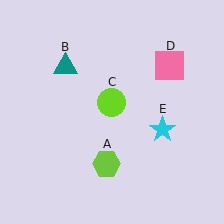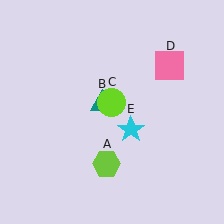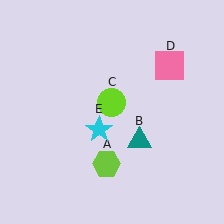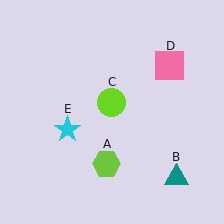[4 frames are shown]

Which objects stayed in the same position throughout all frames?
Lime hexagon (object A) and lime circle (object C) and pink square (object D) remained stationary.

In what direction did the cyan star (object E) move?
The cyan star (object E) moved left.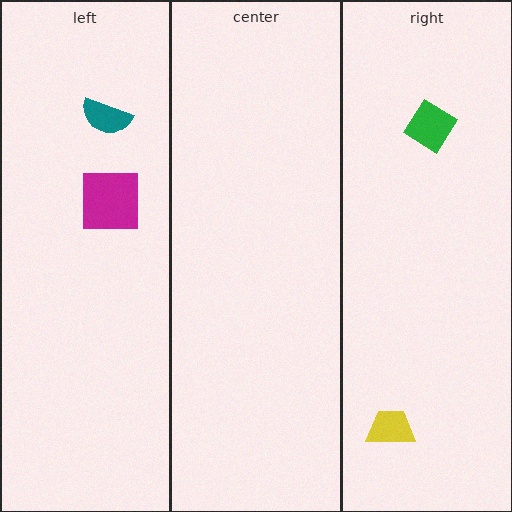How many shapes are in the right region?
2.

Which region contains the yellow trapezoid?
The right region.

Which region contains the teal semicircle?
The left region.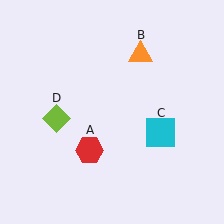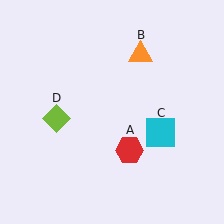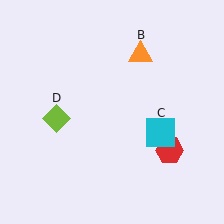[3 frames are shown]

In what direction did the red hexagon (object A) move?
The red hexagon (object A) moved right.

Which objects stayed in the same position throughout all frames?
Orange triangle (object B) and cyan square (object C) and lime diamond (object D) remained stationary.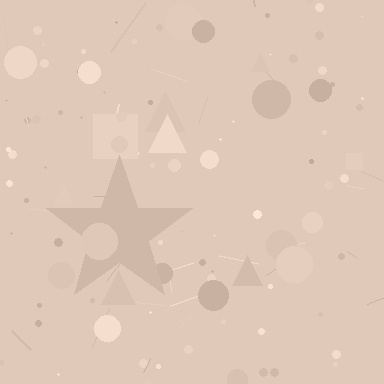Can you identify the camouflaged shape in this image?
The camouflaged shape is a star.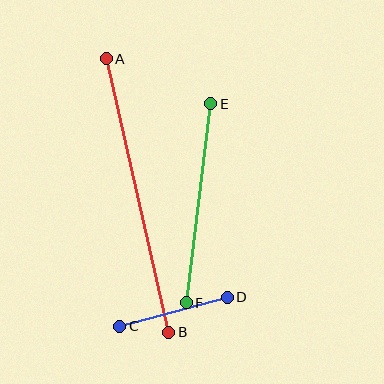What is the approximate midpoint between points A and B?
The midpoint is at approximately (137, 196) pixels.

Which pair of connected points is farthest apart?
Points A and B are farthest apart.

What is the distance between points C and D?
The distance is approximately 111 pixels.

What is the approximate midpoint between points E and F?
The midpoint is at approximately (198, 203) pixels.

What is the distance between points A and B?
The distance is approximately 281 pixels.